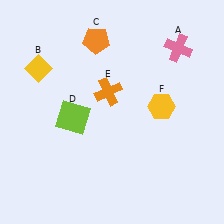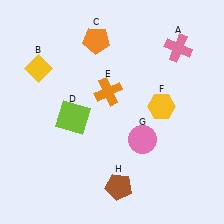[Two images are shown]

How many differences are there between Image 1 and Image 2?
There are 2 differences between the two images.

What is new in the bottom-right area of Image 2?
A pink circle (G) was added in the bottom-right area of Image 2.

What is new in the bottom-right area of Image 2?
A brown pentagon (H) was added in the bottom-right area of Image 2.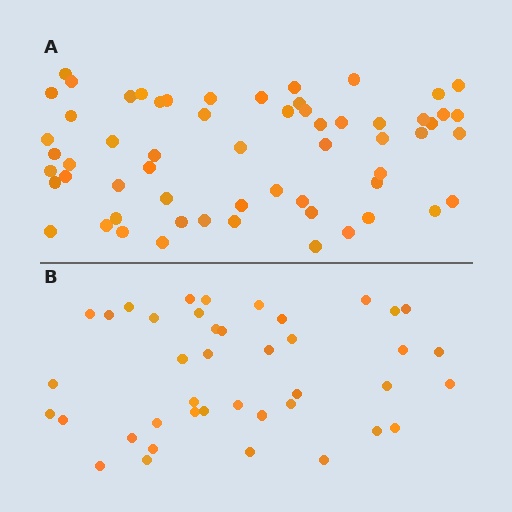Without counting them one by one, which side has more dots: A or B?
Region A (the top region) has more dots.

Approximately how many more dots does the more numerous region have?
Region A has approximately 20 more dots than region B.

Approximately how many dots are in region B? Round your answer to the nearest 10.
About 40 dots. (The exact count is 41, which rounds to 40.)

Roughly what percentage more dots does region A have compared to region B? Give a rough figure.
About 45% more.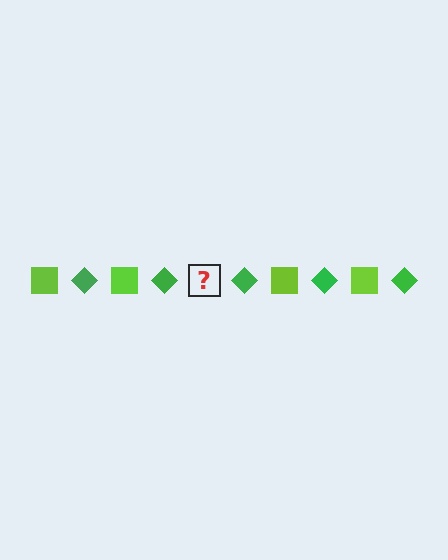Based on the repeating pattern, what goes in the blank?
The blank should be a lime square.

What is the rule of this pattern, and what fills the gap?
The rule is that the pattern alternates between lime square and green diamond. The gap should be filled with a lime square.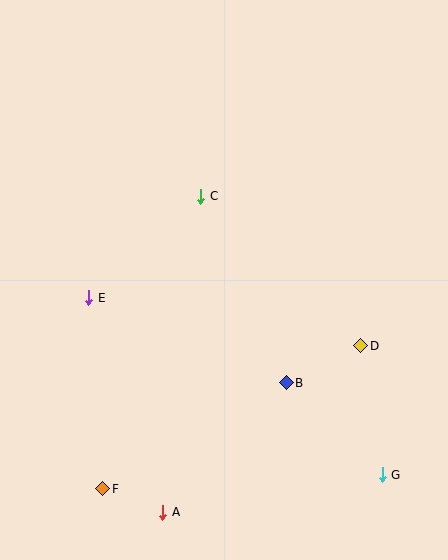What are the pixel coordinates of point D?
Point D is at (361, 346).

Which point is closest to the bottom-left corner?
Point F is closest to the bottom-left corner.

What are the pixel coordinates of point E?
Point E is at (89, 298).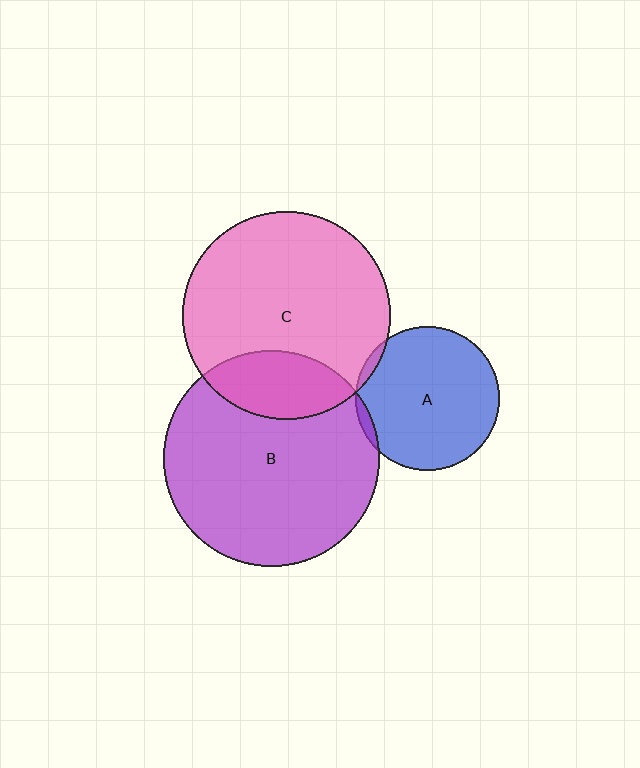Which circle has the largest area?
Circle B (purple).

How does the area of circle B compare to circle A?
Approximately 2.3 times.